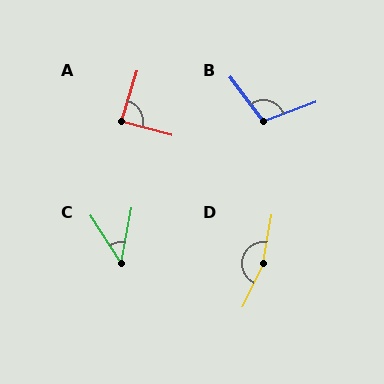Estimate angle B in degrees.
Approximately 106 degrees.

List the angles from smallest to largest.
C (44°), A (87°), B (106°), D (164°).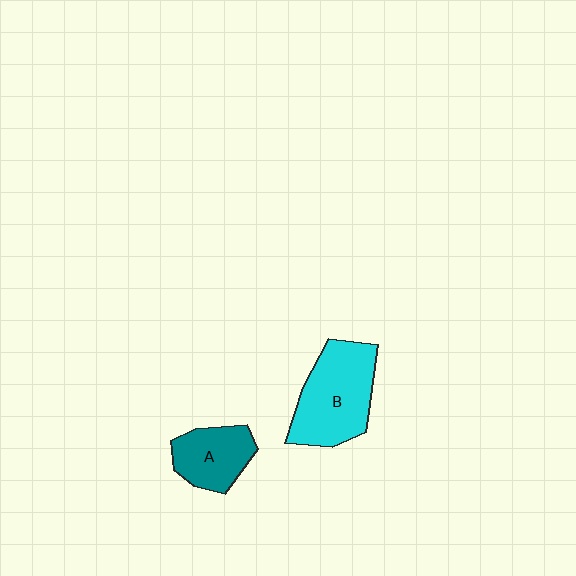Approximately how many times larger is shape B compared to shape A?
Approximately 1.6 times.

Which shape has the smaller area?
Shape A (teal).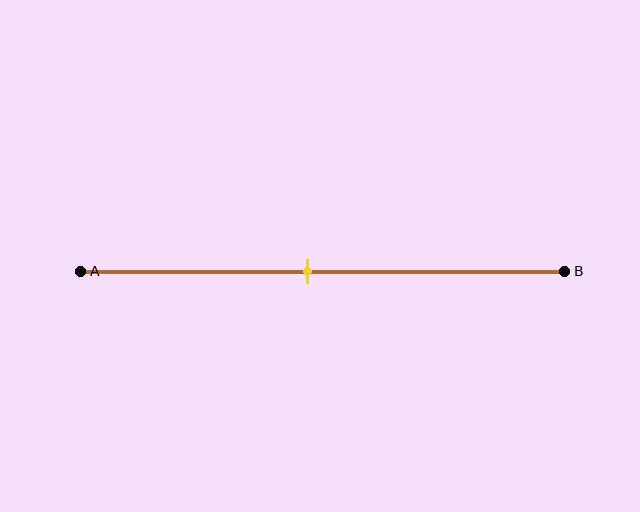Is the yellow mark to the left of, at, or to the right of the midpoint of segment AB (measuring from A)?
The yellow mark is to the left of the midpoint of segment AB.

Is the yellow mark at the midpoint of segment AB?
No, the mark is at about 45% from A, not at the 50% midpoint.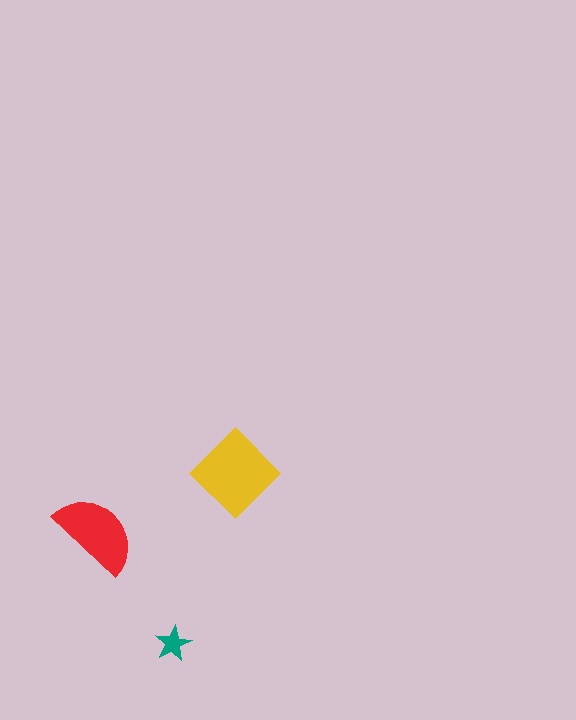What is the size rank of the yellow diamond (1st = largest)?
1st.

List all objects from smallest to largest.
The teal star, the red semicircle, the yellow diamond.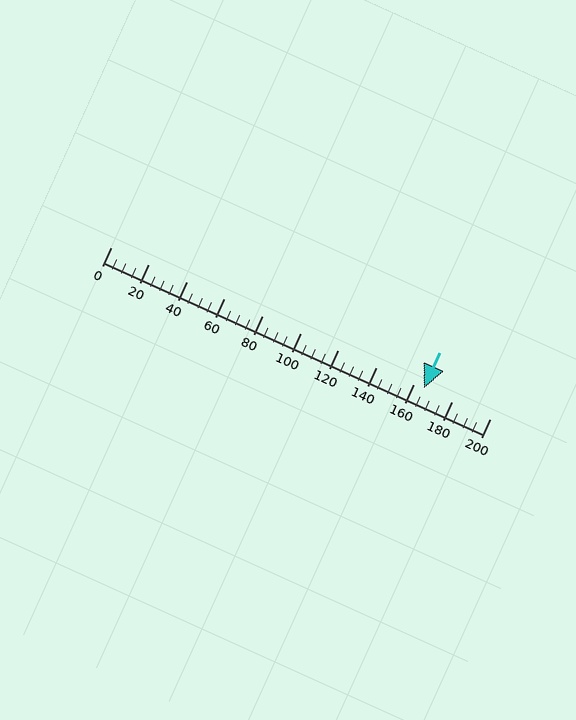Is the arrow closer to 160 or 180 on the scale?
The arrow is closer to 160.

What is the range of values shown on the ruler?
The ruler shows values from 0 to 200.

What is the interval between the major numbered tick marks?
The major tick marks are spaced 20 units apart.